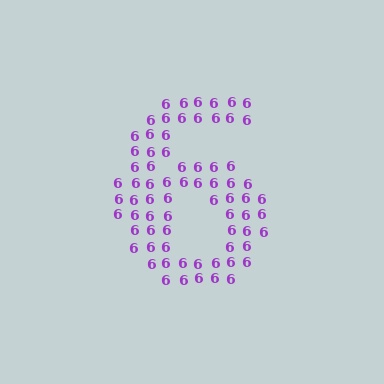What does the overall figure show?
The overall figure shows the digit 6.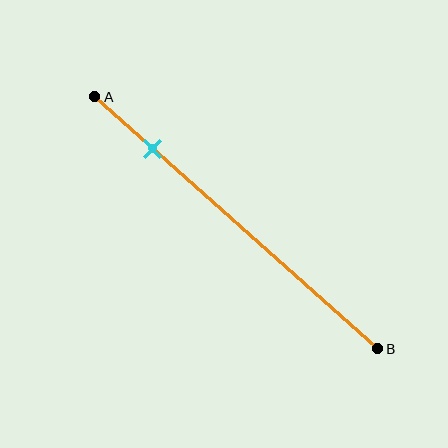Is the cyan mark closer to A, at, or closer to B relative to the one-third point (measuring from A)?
The cyan mark is closer to point A than the one-third point of segment AB.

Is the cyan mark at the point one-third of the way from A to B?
No, the mark is at about 20% from A, not at the 33% one-third point.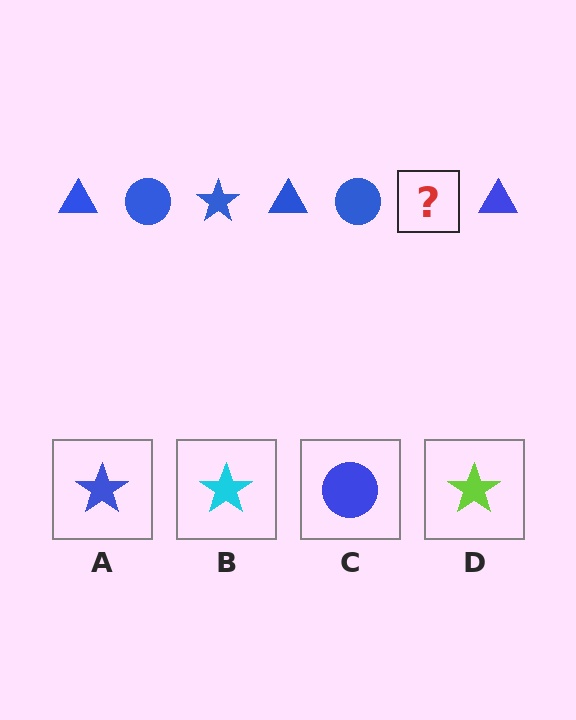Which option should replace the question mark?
Option A.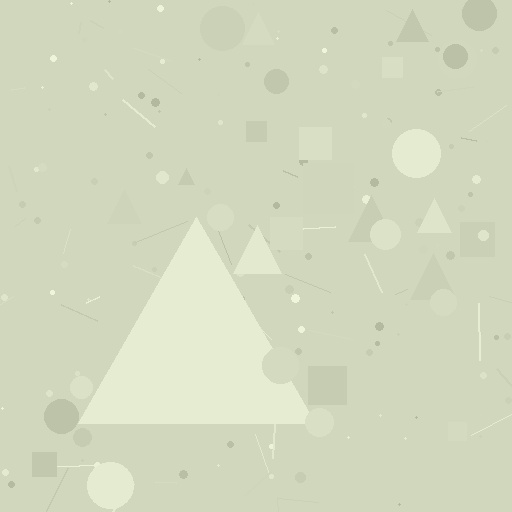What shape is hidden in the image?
A triangle is hidden in the image.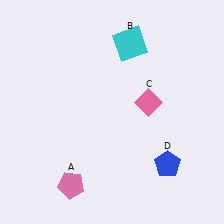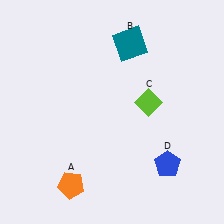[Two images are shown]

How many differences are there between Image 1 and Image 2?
There are 3 differences between the two images.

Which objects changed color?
A changed from pink to orange. B changed from cyan to teal. C changed from pink to lime.